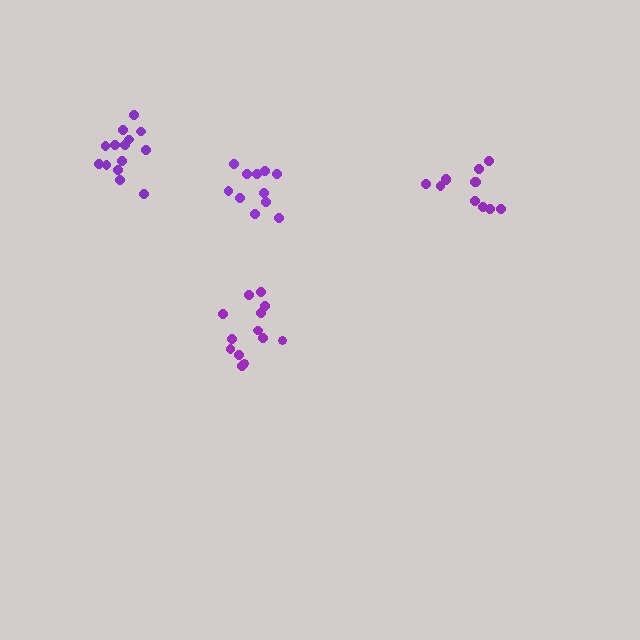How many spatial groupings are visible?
There are 4 spatial groupings.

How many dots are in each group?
Group 1: 14 dots, Group 2: 11 dots, Group 3: 13 dots, Group 4: 12 dots (50 total).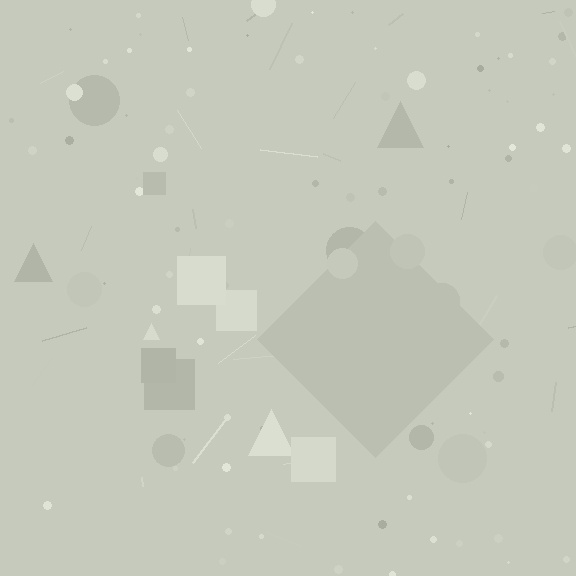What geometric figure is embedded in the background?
A diamond is embedded in the background.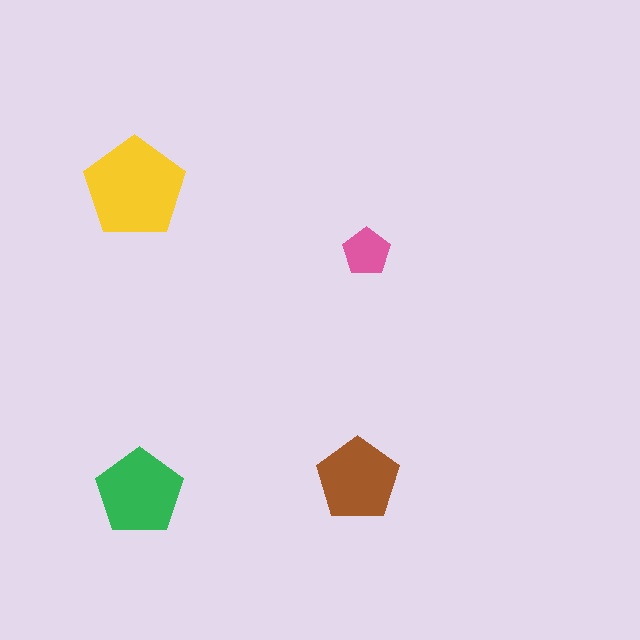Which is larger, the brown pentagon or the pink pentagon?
The brown one.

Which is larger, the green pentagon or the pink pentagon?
The green one.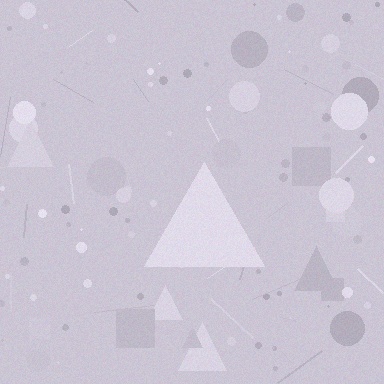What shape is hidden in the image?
A triangle is hidden in the image.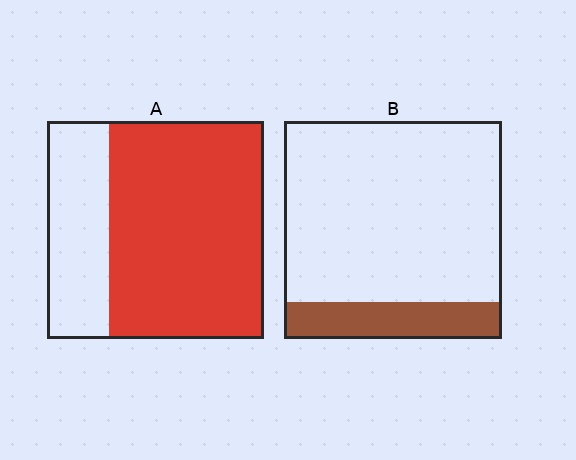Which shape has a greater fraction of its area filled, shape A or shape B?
Shape A.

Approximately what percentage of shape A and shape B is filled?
A is approximately 70% and B is approximately 15%.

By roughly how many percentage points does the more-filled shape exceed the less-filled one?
By roughly 55 percentage points (A over B).